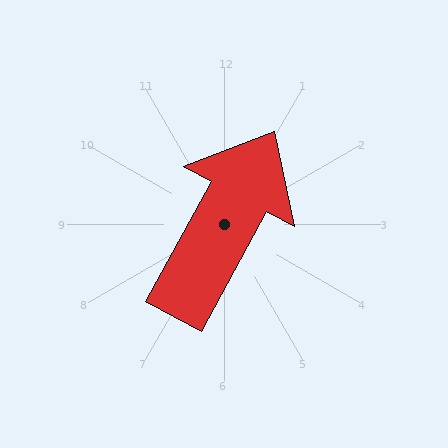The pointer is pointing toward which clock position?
Roughly 1 o'clock.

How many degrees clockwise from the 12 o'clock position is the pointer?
Approximately 29 degrees.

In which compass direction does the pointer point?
Northeast.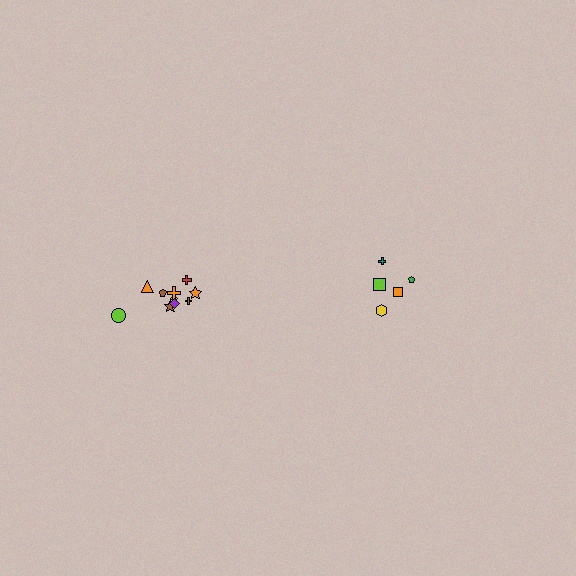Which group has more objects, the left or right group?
The left group.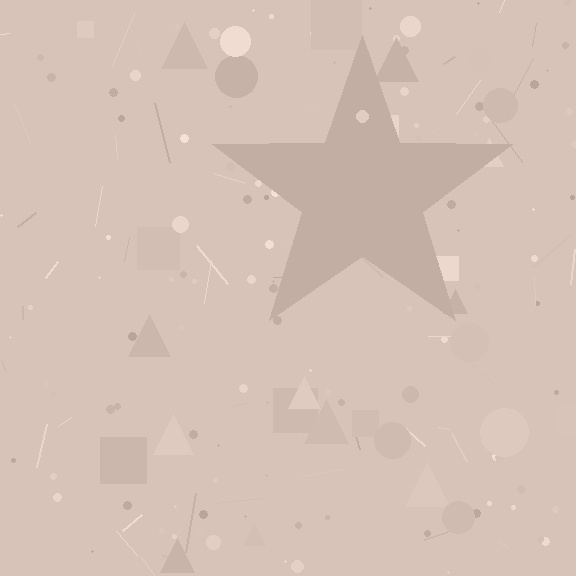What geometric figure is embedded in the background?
A star is embedded in the background.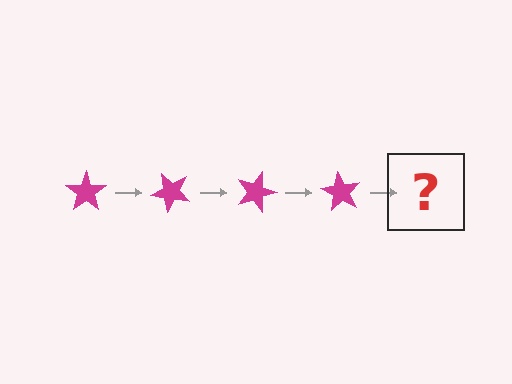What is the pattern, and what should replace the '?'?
The pattern is that the star rotates 45 degrees each step. The '?' should be a magenta star rotated 180 degrees.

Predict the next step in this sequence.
The next step is a magenta star rotated 180 degrees.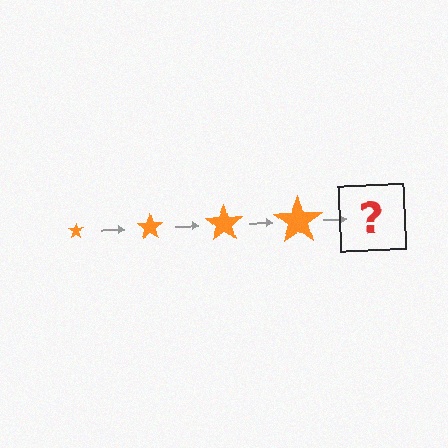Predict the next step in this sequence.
The next step is an orange star, larger than the previous one.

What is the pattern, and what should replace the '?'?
The pattern is that the star gets progressively larger each step. The '?' should be an orange star, larger than the previous one.